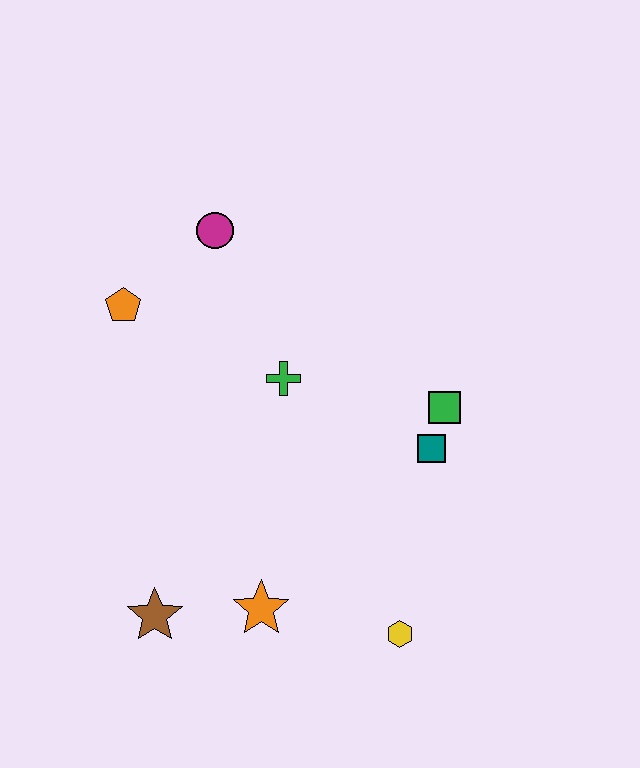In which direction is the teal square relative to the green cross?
The teal square is to the right of the green cross.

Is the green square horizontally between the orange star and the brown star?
No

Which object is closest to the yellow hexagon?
The orange star is closest to the yellow hexagon.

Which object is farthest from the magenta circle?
The yellow hexagon is farthest from the magenta circle.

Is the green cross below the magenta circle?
Yes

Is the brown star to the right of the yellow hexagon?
No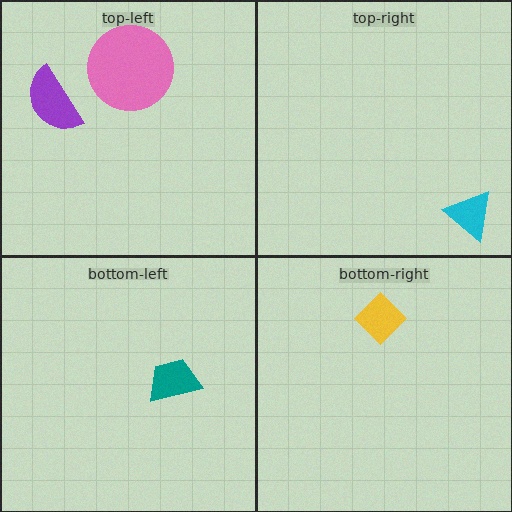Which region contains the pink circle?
The top-left region.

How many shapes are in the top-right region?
1.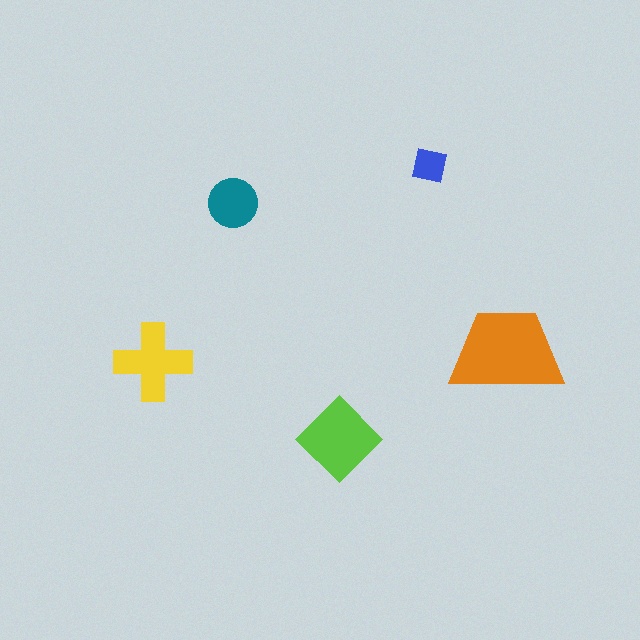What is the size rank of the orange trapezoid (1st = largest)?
1st.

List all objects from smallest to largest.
The blue square, the teal circle, the yellow cross, the lime diamond, the orange trapezoid.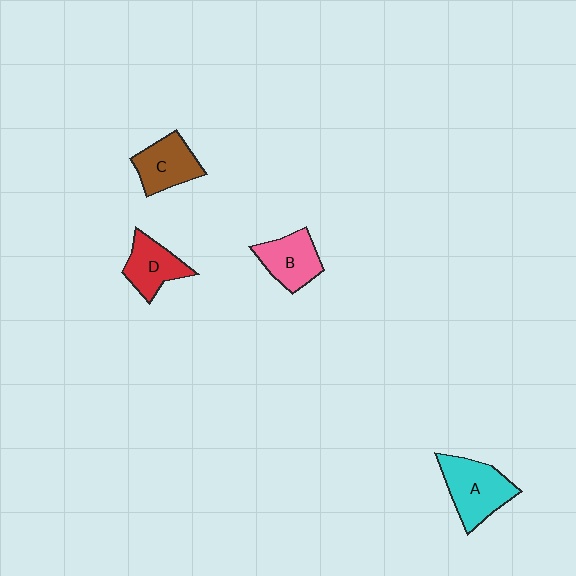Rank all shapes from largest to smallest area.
From largest to smallest: A (cyan), C (brown), B (pink), D (red).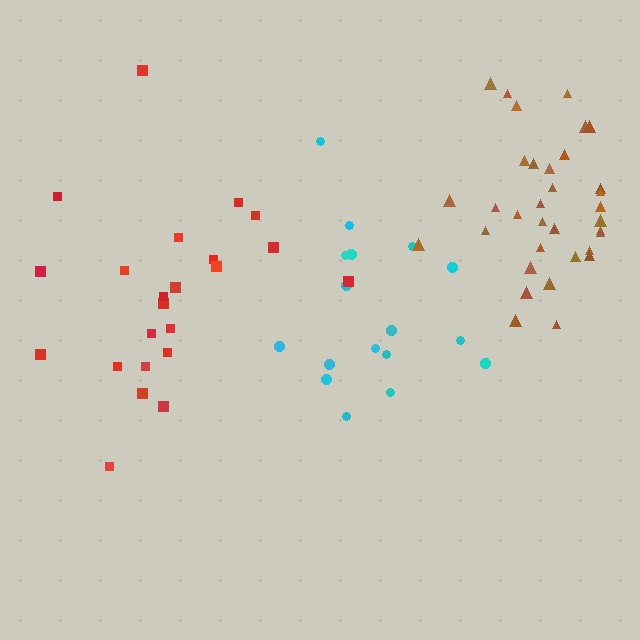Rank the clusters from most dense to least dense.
brown, red, cyan.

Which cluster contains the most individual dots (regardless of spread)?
Brown (34).